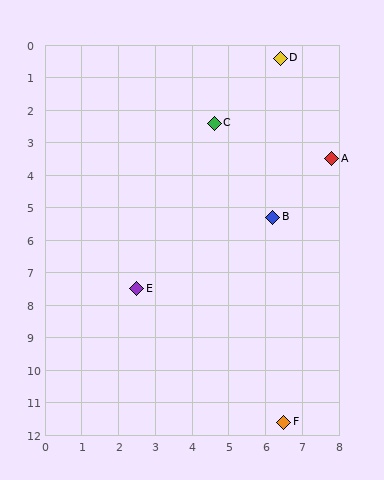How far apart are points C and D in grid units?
Points C and D are about 2.7 grid units apart.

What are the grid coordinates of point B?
Point B is at approximately (6.2, 5.3).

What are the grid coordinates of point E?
Point E is at approximately (2.5, 7.5).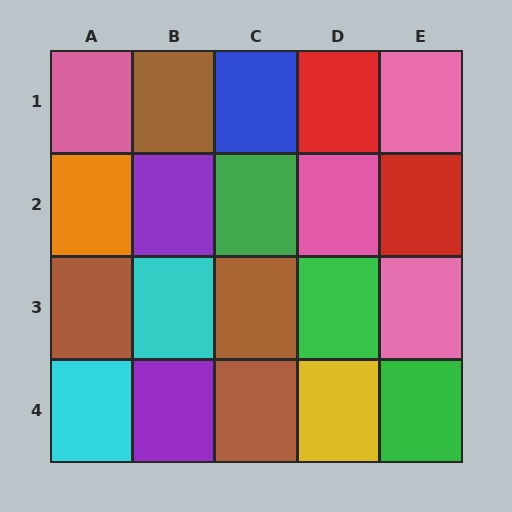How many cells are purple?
2 cells are purple.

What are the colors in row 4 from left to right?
Cyan, purple, brown, yellow, green.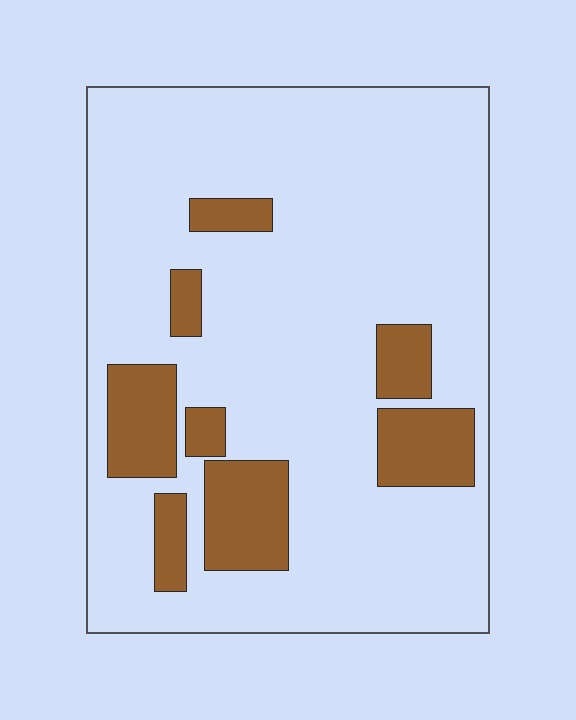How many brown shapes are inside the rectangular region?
8.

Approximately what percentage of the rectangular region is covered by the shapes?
Approximately 20%.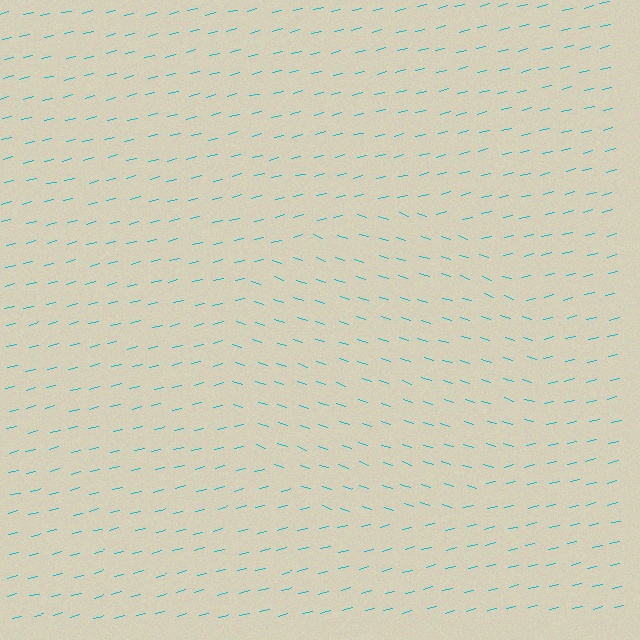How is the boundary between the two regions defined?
The boundary is defined purely by a change in line orientation (approximately 32 degrees difference). All lines are the same color and thickness.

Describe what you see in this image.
The image is filled with small cyan line segments. A circle region in the image has lines oriented differently from the surrounding lines, creating a visible texture boundary.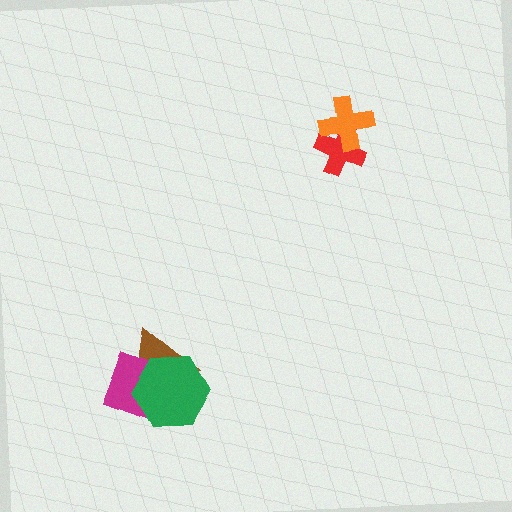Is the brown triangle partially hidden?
Yes, it is partially covered by another shape.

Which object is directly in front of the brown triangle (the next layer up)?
The magenta diamond is directly in front of the brown triangle.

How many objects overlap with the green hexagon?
2 objects overlap with the green hexagon.